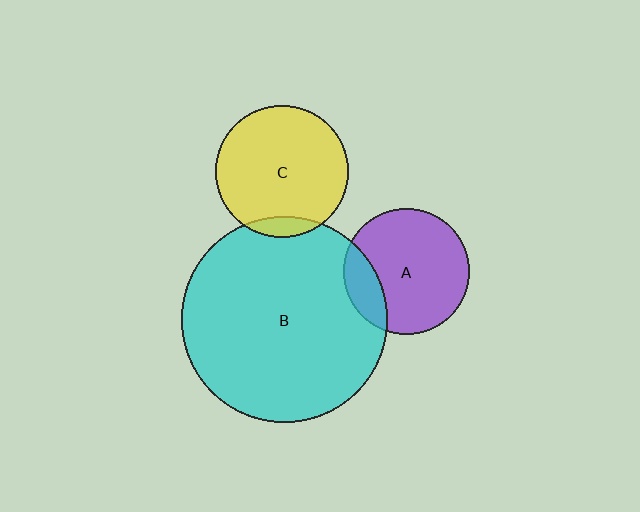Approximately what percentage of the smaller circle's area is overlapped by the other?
Approximately 20%.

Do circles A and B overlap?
Yes.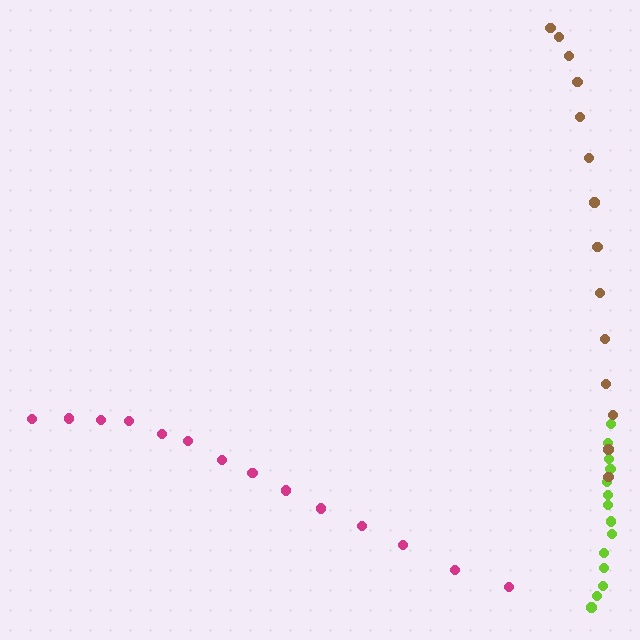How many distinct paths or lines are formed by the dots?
There are 3 distinct paths.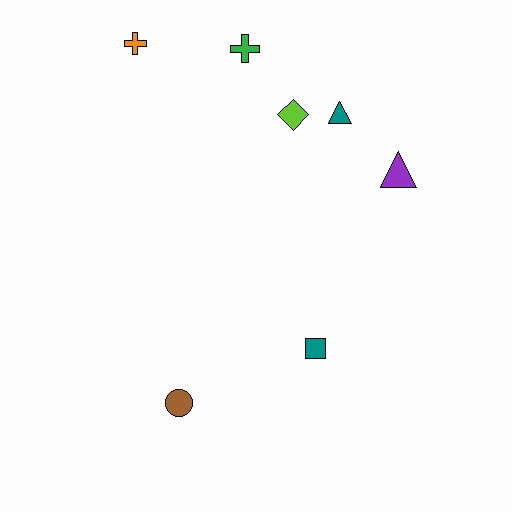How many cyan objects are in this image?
There are no cyan objects.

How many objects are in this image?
There are 7 objects.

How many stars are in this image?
There are no stars.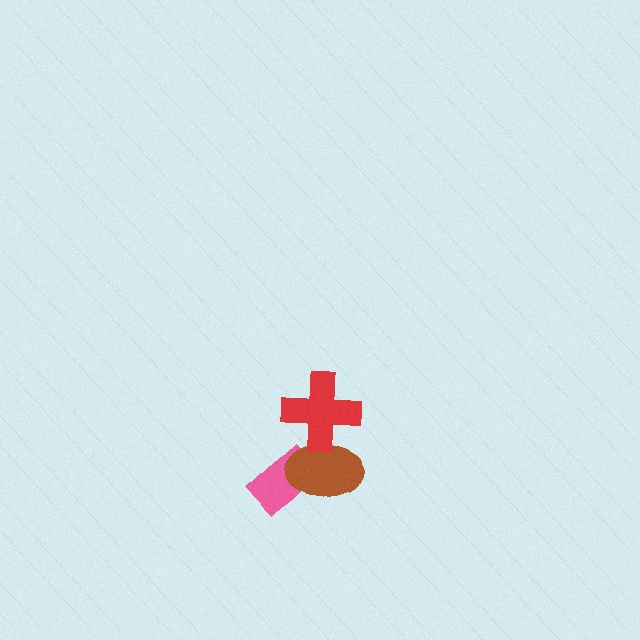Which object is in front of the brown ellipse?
The red cross is in front of the brown ellipse.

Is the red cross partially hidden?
No, no other shape covers it.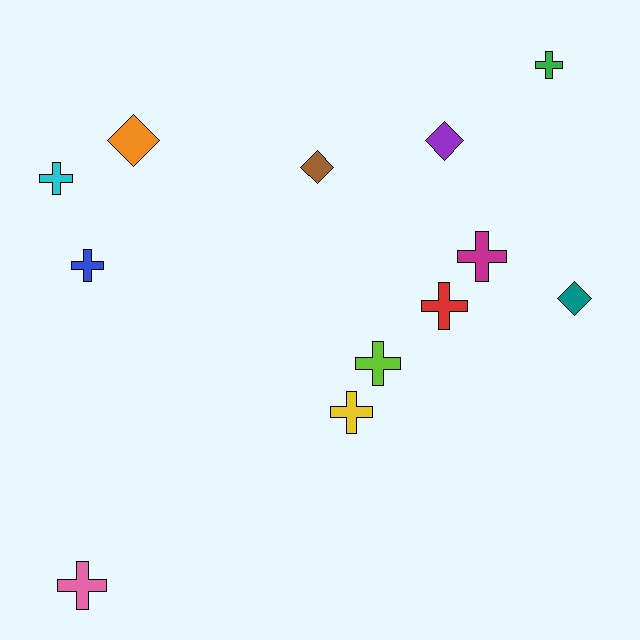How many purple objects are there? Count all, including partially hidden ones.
There is 1 purple object.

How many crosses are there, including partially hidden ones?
There are 8 crosses.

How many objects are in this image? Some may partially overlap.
There are 12 objects.